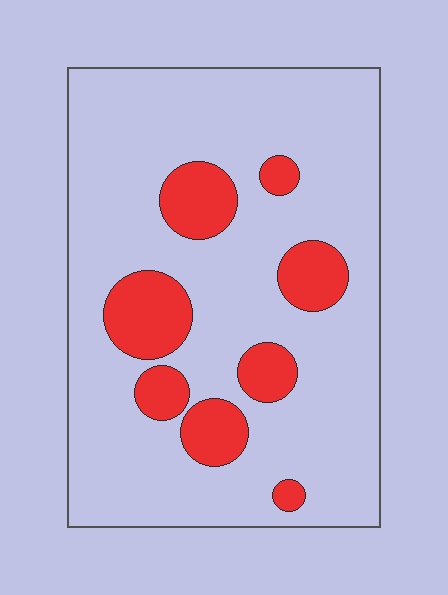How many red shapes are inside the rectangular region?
8.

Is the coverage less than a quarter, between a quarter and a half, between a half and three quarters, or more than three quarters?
Less than a quarter.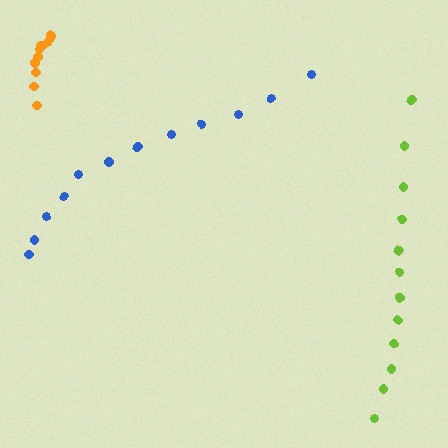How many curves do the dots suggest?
There are 3 distinct paths.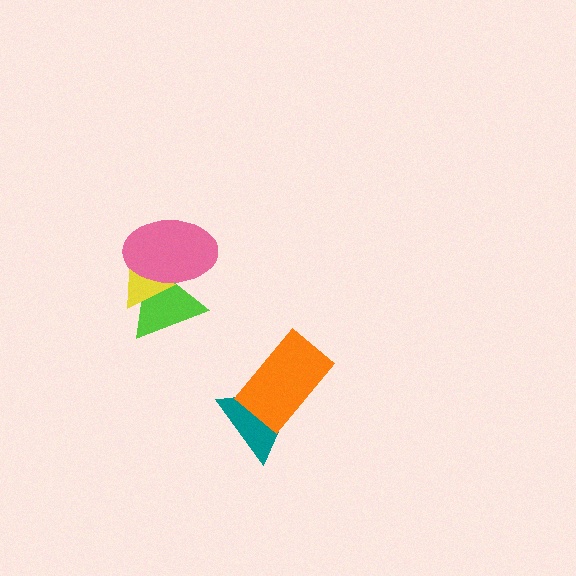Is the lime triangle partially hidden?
Yes, it is partially covered by another shape.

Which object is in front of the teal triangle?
The orange rectangle is in front of the teal triangle.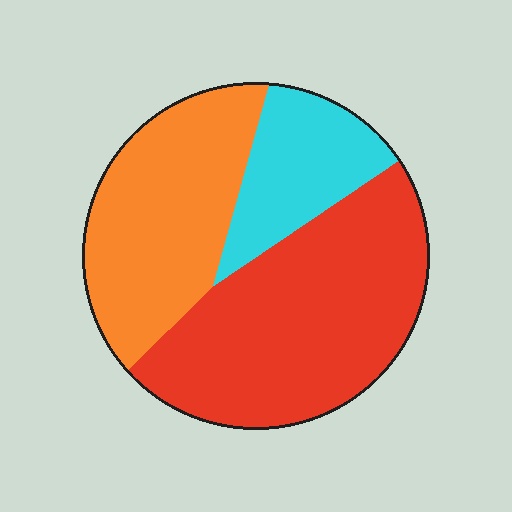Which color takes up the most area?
Red, at roughly 50%.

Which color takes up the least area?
Cyan, at roughly 20%.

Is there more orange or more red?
Red.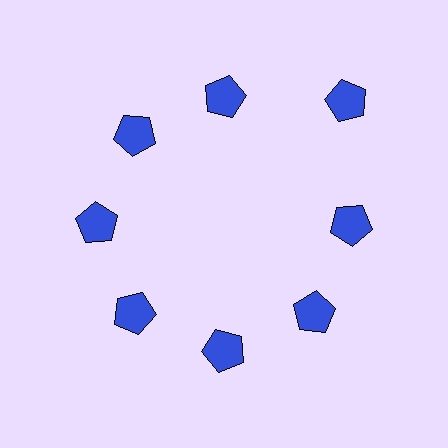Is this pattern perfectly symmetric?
No. The 8 blue pentagons are arranged in a ring, but one element near the 2 o'clock position is pushed outward from the center, breaking the 8-fold rotational symmetry.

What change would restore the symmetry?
The symmetry would be restored by moving it inward, back onto the ring so that all 8 pentagons sit at equal angles and equal distance from the center.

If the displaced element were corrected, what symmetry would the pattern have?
It would have 8-fold rotational symmetry — the pattern would map onto itself every 45 degrees.